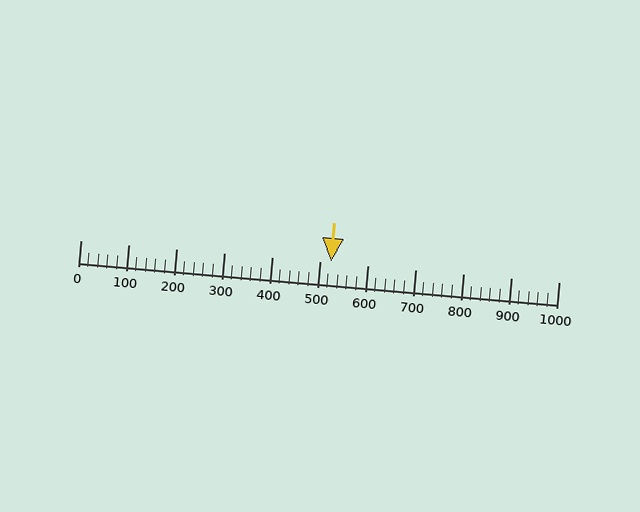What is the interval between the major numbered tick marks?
The major tick marks are spaced 100 units apart.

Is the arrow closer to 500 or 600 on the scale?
The arrow is closer to 500.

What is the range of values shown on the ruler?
The ruler shows values from 0 to 1000.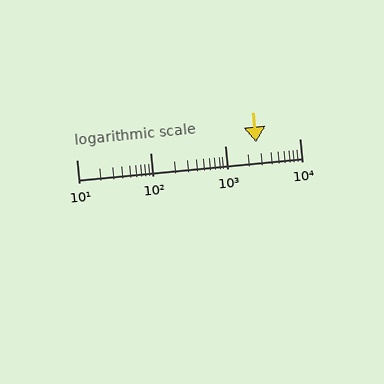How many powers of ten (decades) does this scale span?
The scale spans 3 decades, from 10 to 10000.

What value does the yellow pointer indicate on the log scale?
The pointer indicates approximately 2600.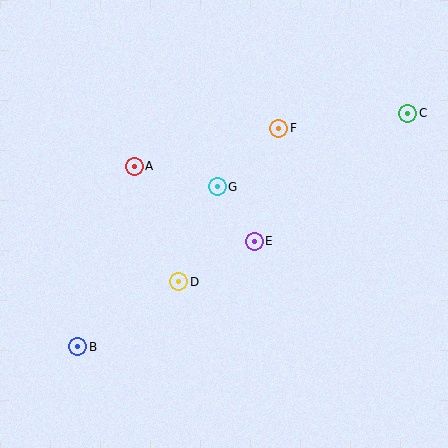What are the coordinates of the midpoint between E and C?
The midpoint between E and C is at (331, 177).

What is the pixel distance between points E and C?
The distance between E and C is 200 pixels.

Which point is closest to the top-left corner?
Point A is closest to the top-left corner.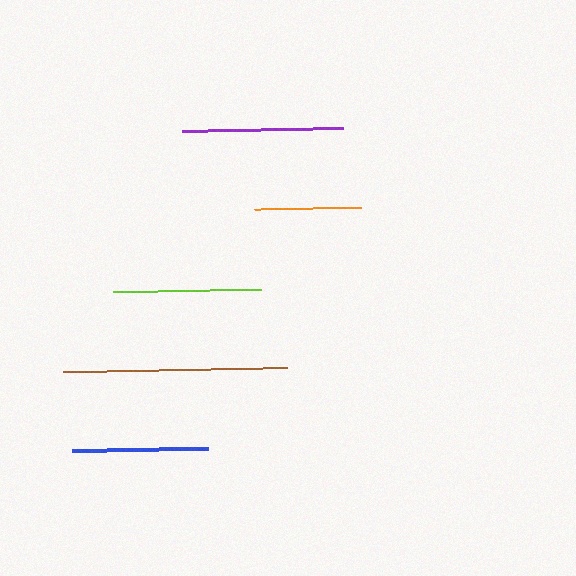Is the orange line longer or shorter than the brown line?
The brown line is longer than the orange line.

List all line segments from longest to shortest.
From longest to shortest: brown, purple, lime, blue, orange.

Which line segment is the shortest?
The orange line is the shortest at approximately 107 pixels.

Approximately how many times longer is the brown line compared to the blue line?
The brown line is approximately 1.6 times the length of the blue line.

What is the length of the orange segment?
The orange segment is approximately 107 pixels long.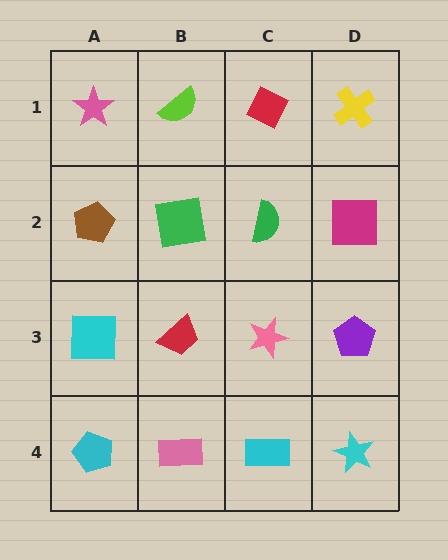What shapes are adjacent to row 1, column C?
A green semicircle (row 2, column C), a lime semicircle (row 1, column B), a yellow cross (row 1, column D).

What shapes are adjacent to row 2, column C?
A red diamond (row 1, column C), a pink star (row 3, column C), a green square (row 2, column B), a magenta square (row 2, column D).